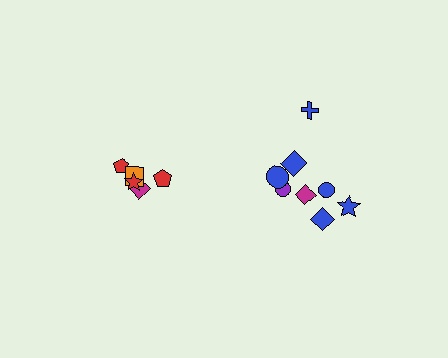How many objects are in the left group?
There are 5 objects.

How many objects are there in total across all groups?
There are 13 objects.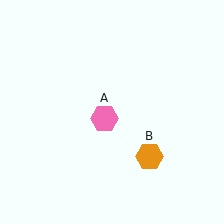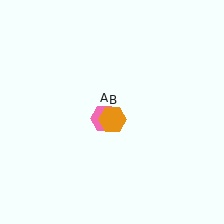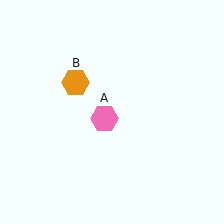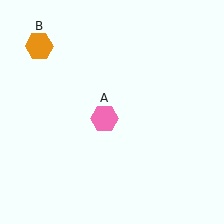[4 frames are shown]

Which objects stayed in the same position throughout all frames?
Pink hexagon (object A) remained stationary.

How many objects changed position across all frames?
1 object changed position: orange hexagon (object B).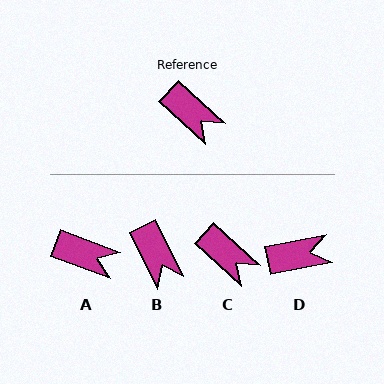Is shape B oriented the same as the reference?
No, it is off by about 21 degrees.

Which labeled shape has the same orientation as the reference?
C.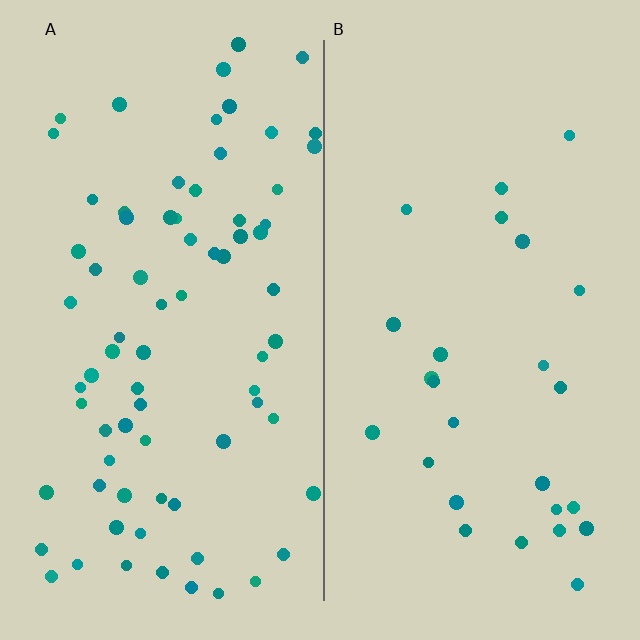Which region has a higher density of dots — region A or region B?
A (the left).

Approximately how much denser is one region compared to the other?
Approximately 2.8× — region A over region B.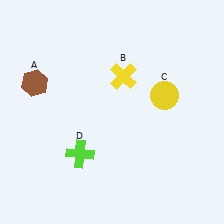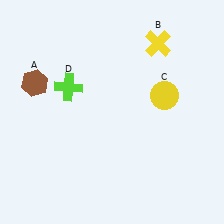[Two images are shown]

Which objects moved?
The objects that moved are: the yellow cross (B), the lime cross (D).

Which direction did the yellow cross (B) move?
The yellow cross (B) moved right.